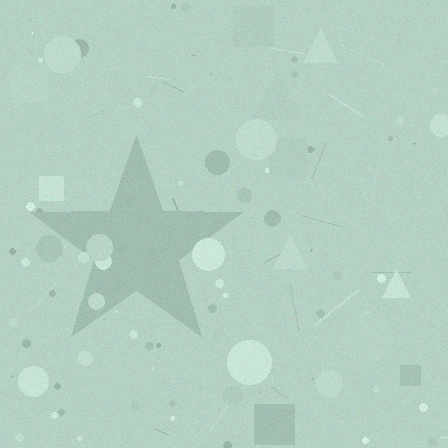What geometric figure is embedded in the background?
A star is embedded in the background.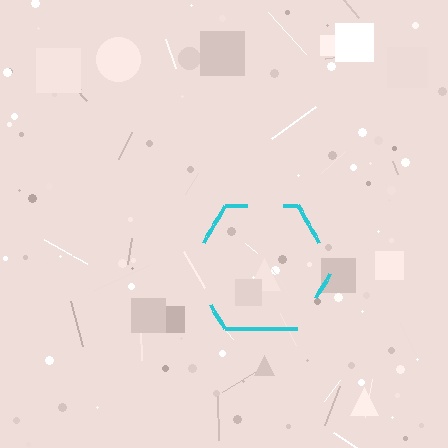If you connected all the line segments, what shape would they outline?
They would outline a hexagon.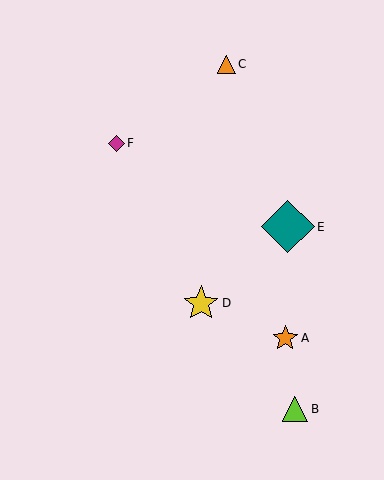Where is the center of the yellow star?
The center of the yellow star is at (201, 303).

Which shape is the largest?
The teal diamond (labeled E) is the largest.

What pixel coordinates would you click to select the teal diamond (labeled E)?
Click at (288, 227) to select the teal diamond E.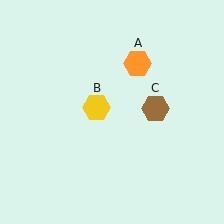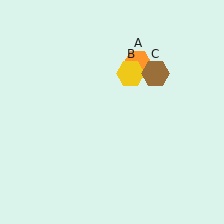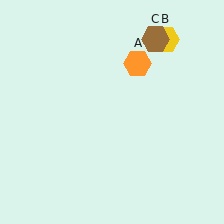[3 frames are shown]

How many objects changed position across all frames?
2 objects changed position: yellow hexagon (object B), brown hexagon (object C).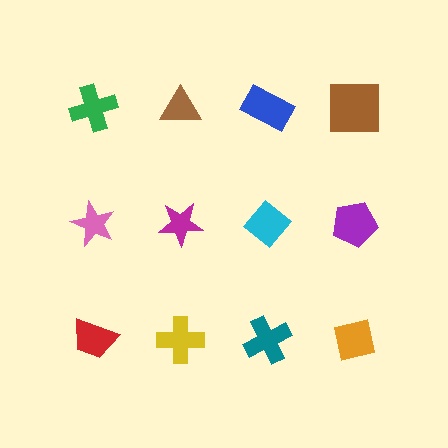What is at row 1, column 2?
A brown triangle.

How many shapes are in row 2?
4 shapes.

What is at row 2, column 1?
A pink star.